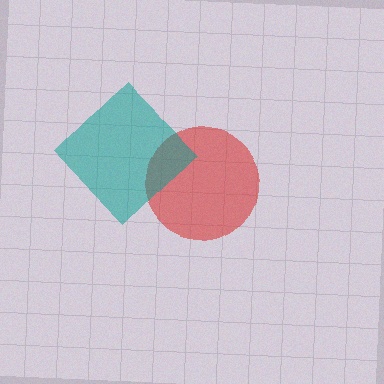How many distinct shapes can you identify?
There are 2 distinct shapes: a red circle, a teal diamond.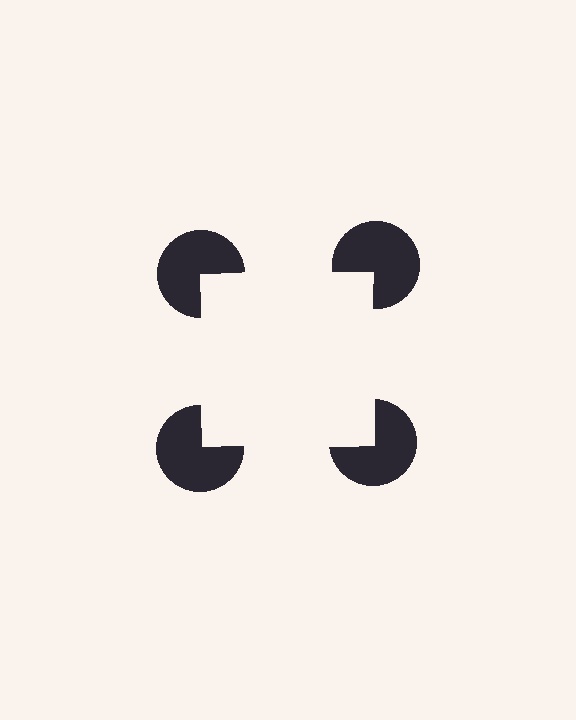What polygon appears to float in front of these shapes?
An illusory square — its edges are inferred from the aligned wedge cuts in the pac-man discs, not physically drawn.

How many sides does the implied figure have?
4 sides.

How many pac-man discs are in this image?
There are 4 — one at each vertex of the illusory square.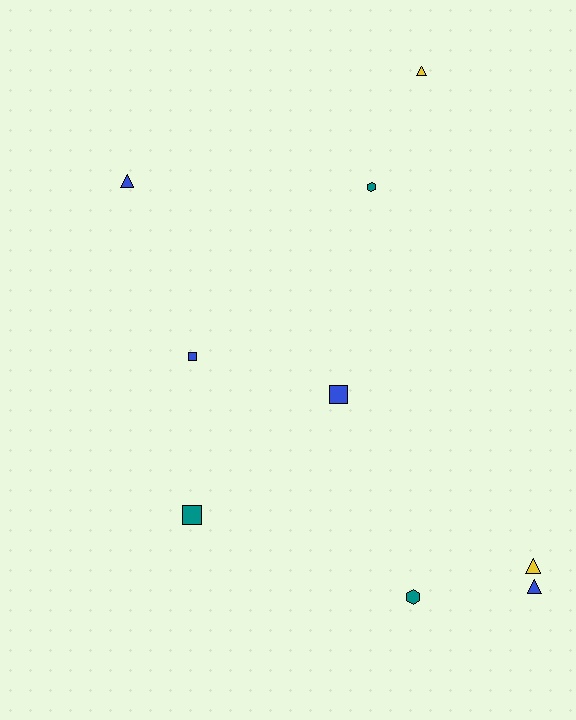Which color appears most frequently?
Blue, with 4 objects.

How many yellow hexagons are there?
There are no yellow hexagons.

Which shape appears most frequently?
Triangle, with 4 objects.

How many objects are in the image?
There are 9 objects.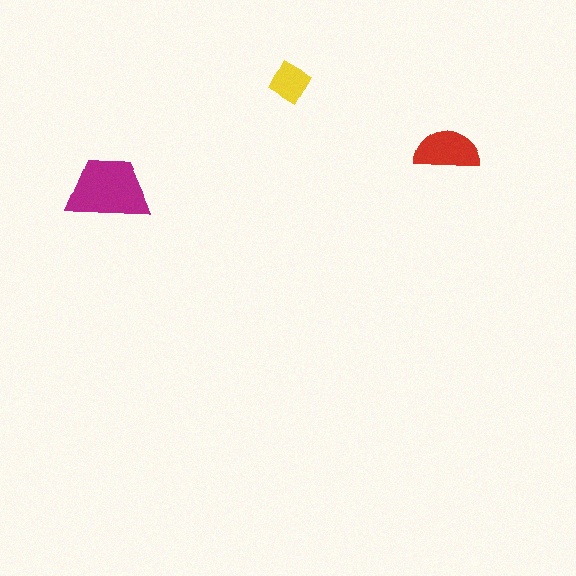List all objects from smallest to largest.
The yellow diamond, the red semicircle, the magenta trapezoid.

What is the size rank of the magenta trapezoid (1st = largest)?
1st.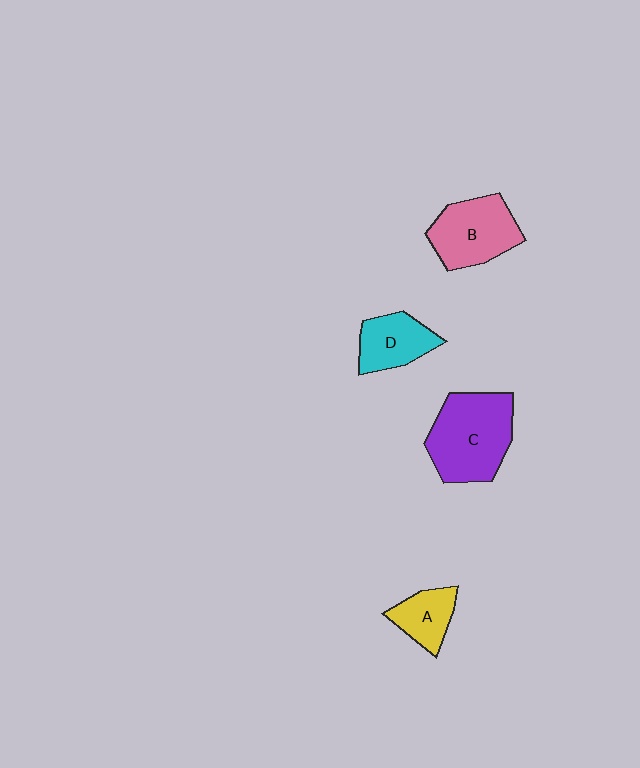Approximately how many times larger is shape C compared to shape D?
Approximately 1.8 times.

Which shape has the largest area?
Shape C (purple).